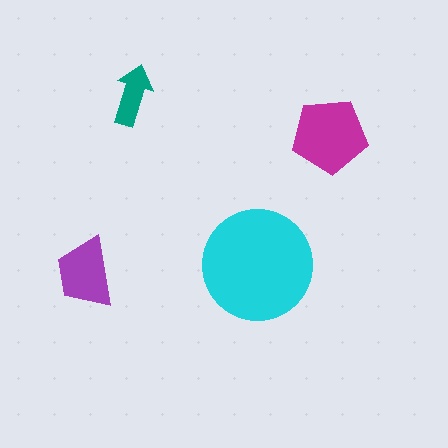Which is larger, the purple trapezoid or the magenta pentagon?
The magenta pentagon.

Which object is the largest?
The cyan circle.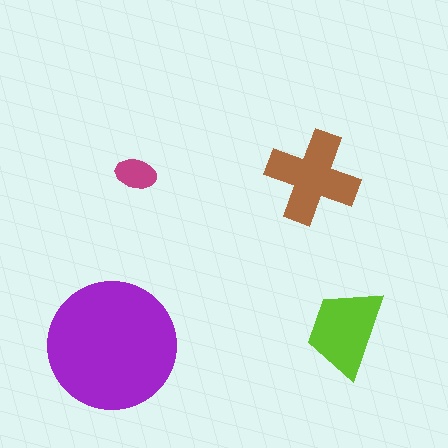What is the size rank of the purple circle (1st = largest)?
1st.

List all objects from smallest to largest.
The magenta ellipse, the lime trapezoid, the brown cross, the purple circle.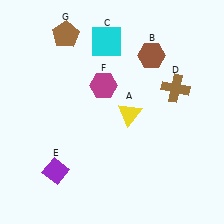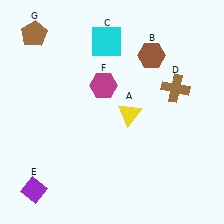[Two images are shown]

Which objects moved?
The objects that moved are: the purple diamond (E), the brown pentagon (G).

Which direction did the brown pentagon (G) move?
The brown pentagon (G) moved left.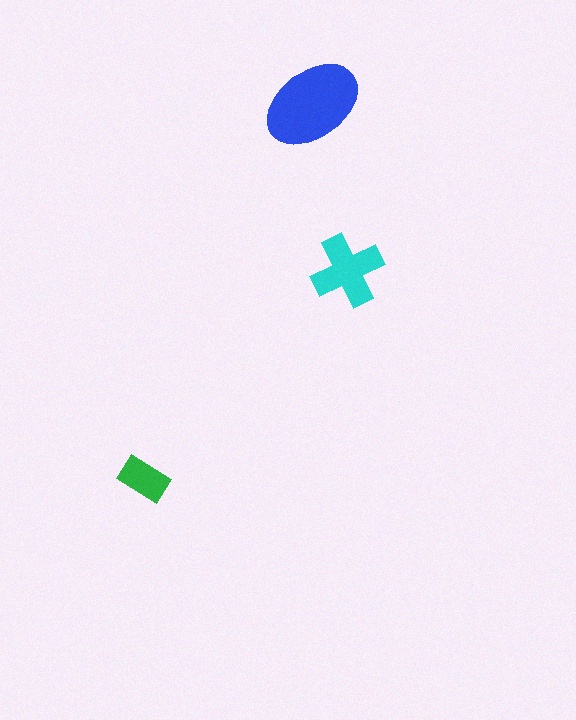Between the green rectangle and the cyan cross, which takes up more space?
The cyan cross.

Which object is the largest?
The blue ellipse.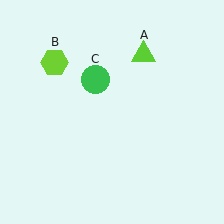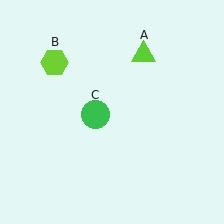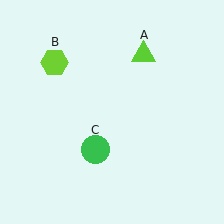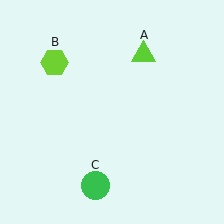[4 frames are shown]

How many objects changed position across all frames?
1 object changed position: green circle (object C).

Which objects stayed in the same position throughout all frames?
Lime triangle (object A) and lime hexagon (object B) remained stationary.